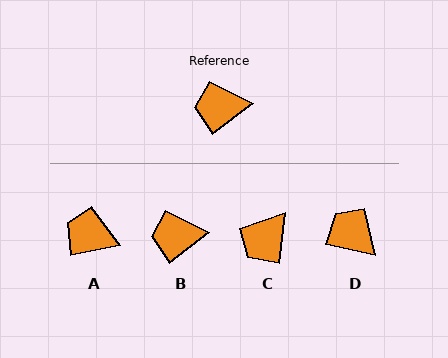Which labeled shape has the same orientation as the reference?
B.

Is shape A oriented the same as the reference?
No, it is off by about 27 degrees.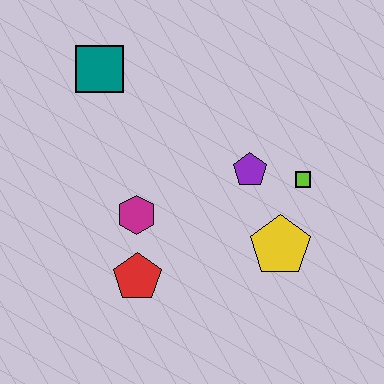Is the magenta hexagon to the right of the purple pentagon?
No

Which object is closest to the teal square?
The magenta hexagon is closest to the teal square.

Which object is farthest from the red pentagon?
The teal square is farthest from the red pentagon.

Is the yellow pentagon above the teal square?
No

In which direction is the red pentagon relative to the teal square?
The red pentagon is below the teal square.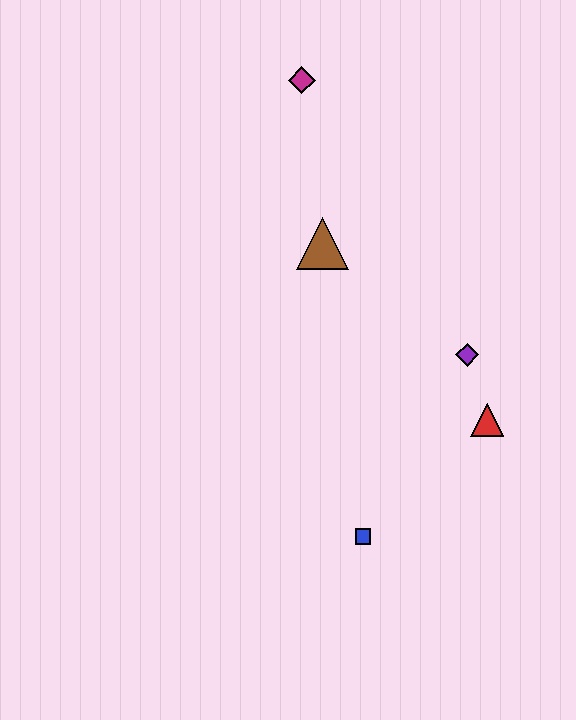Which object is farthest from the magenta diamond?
The blue square is farthest from the magenta diamond.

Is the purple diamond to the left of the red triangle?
Yes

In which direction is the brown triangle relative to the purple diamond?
The brown triangle is to the left of the purple diamond.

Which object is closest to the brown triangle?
The magenta diamond is closest to the brown triangle.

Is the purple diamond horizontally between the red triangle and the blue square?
Yes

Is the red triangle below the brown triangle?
Yes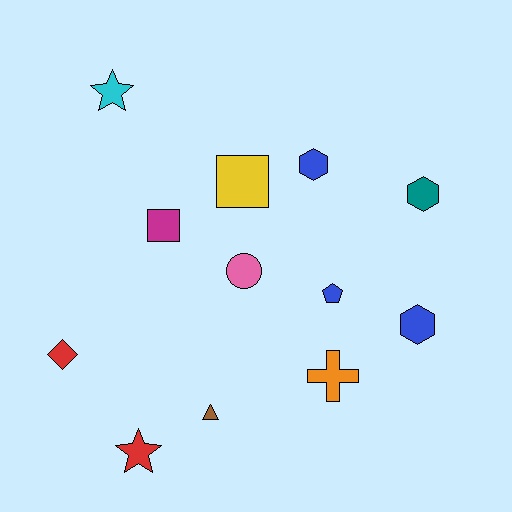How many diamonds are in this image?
There is 1 diamond.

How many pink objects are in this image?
There is 1 pink object.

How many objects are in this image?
There are 12 objects.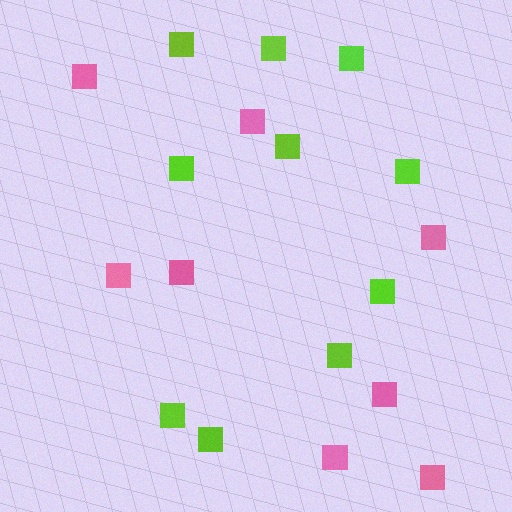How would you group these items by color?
There are 2 groups: one group of lime squares (10) and one group of pink squares (8).